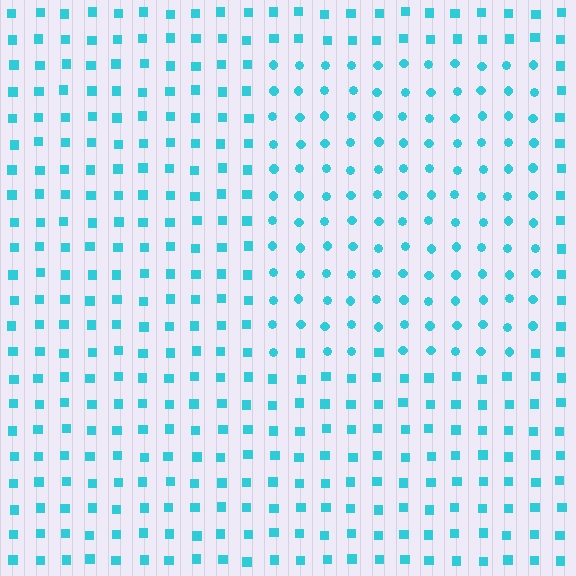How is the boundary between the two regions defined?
The boundary is defined by a change in element shape: circles inside vs. squares outside. All elements share the same color and spacing.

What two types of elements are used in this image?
The image uses circles inside the rectangle region and squares outside it.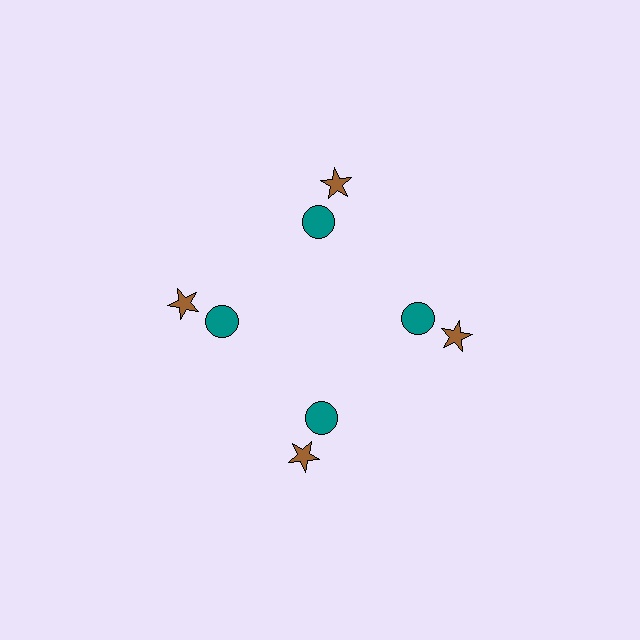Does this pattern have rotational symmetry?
Yes, this pattern has 4-fold rotational symmetry. It looks the same after rotating 90 degrees around the center.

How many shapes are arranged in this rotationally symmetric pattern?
There are 8 shapes, arranged in 4 groups of 2.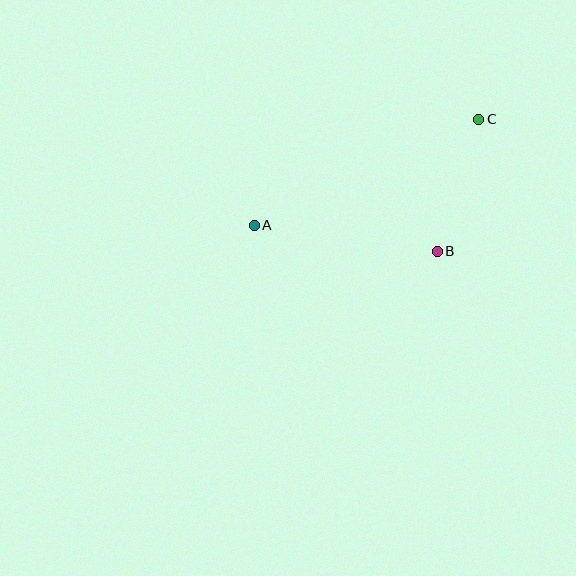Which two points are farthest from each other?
Points A and C are farthest from each other.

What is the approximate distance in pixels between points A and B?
The distance between A and B is approximately 185 pixels.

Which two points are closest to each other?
Points B and C are closest to each other.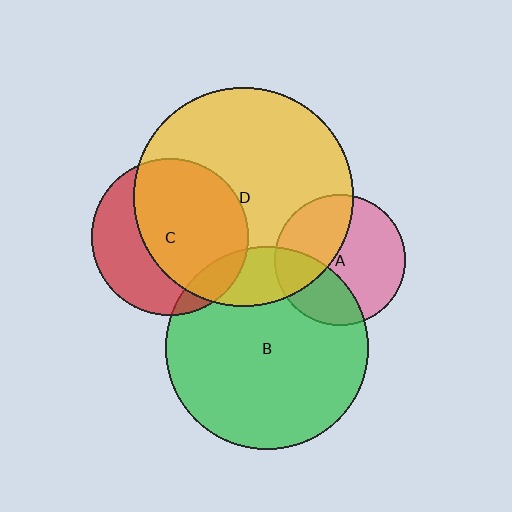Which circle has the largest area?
Circle D (yellow).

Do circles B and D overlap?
Yes.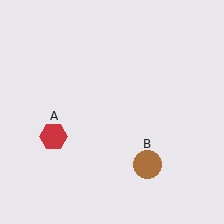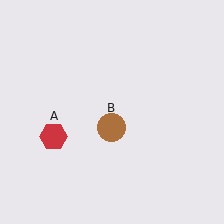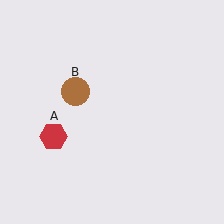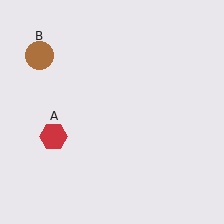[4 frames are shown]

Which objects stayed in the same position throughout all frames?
Red hexagon (object A) remained stationary.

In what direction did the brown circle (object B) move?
The brown circle (object B) moved up and to the left.